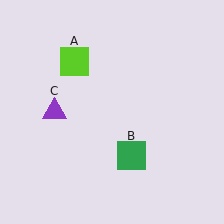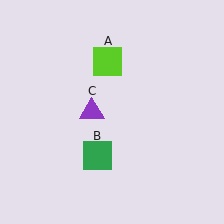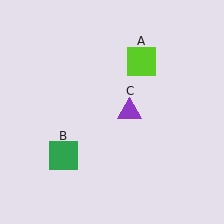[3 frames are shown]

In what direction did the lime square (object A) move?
The lime square (object A) moved right.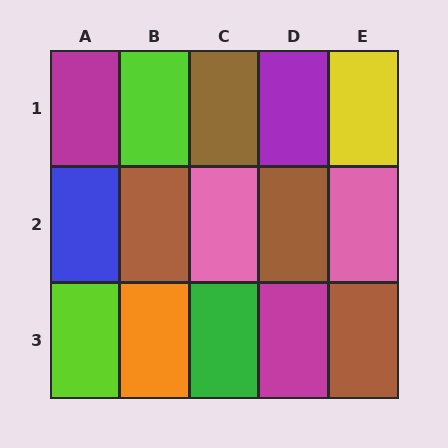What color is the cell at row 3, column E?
Brown.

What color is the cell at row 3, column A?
Lime.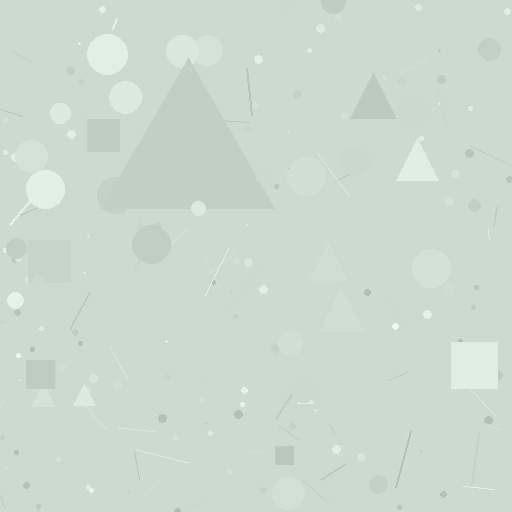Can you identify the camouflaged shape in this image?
The camouflaged shape is a triangle.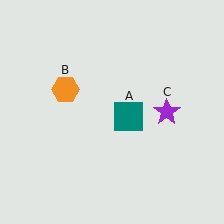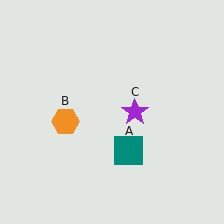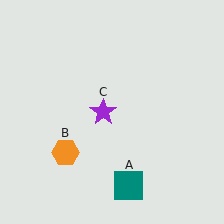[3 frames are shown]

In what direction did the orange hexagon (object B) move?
The orange hexagon (object B) moved down.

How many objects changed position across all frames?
3 objects changed position: teal square (object A), orange hexagon (object B), purple star (object C).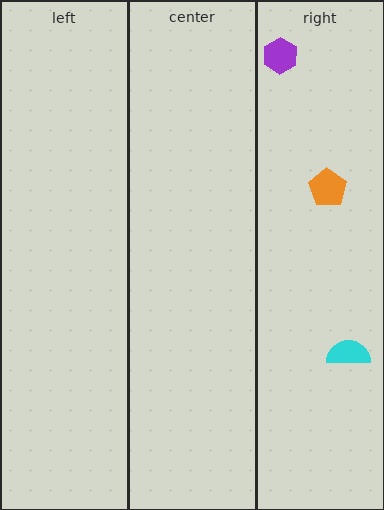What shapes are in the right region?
The purple hexagon, the cyan semicircle, the orange pentagon.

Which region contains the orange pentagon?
The right region.